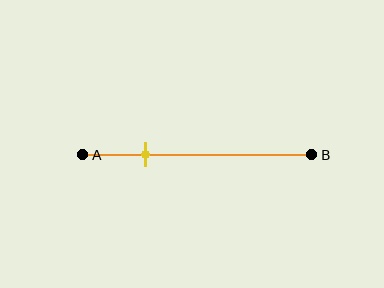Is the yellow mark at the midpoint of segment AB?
No, the mark is at about 25% from A, not at the 50% midpoint.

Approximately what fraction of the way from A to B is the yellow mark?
The yellow mark is approximately 25% of the way from A to B.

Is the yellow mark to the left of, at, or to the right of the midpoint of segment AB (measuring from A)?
The yellow mark is to the left of the midpoint of segment AB.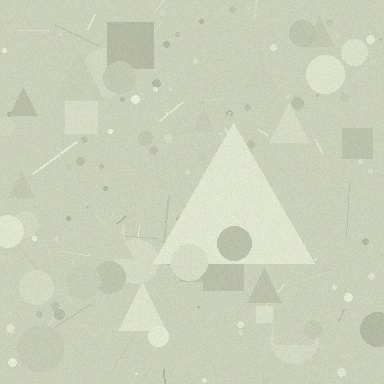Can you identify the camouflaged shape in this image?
The camouflaged shape is a triangle.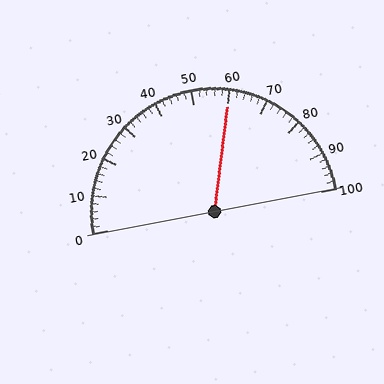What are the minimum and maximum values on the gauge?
The gauge ranges from 0 to 100.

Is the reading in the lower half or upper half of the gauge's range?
The reading is in the upper half of the range (0 to 100).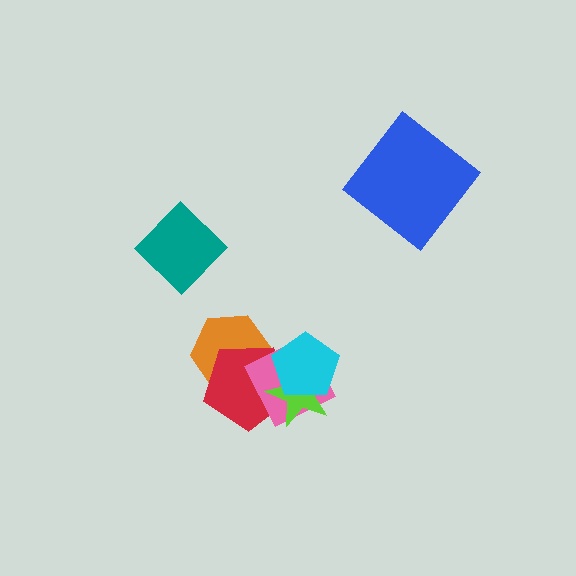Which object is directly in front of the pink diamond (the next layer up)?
The lime star is directly in front of the pink diamond.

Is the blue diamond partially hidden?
No, no other shape covers it.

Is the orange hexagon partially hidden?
Yes, it is partially covered by another shape.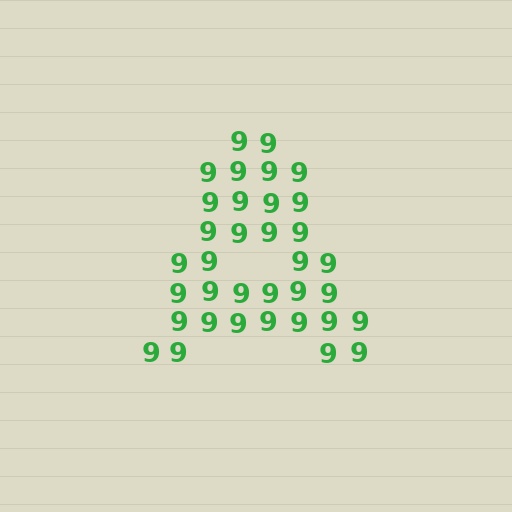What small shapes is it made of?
It is made of small digit 9's.